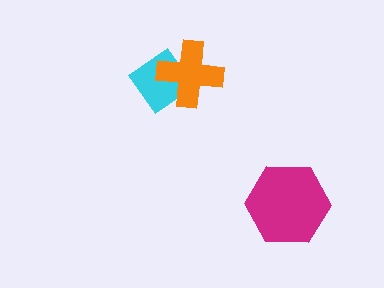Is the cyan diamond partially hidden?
Yes, it is partially covered by another shape.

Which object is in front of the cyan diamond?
The orange cross is in front of the cyan diamond.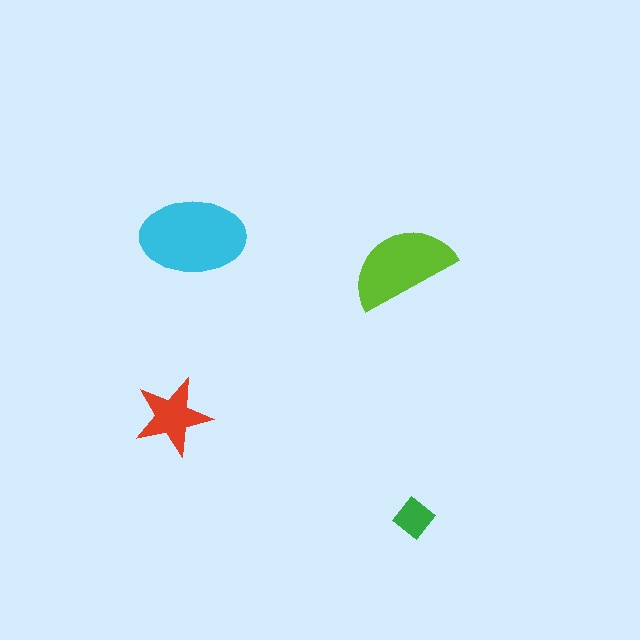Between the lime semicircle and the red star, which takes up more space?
The lime semicircle.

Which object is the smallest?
The green diamond.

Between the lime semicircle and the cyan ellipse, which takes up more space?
The cyan ellipse.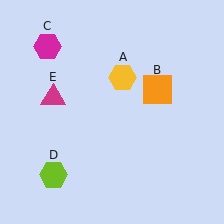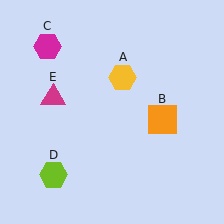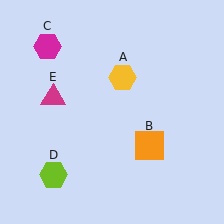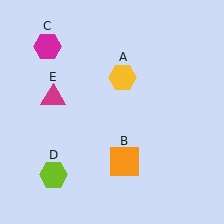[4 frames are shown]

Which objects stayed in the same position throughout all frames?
Yellow hexagon (object A) and magenta hexagon (object C) and lime hexagon (object D) and magenta triangle (object E) remained stationary.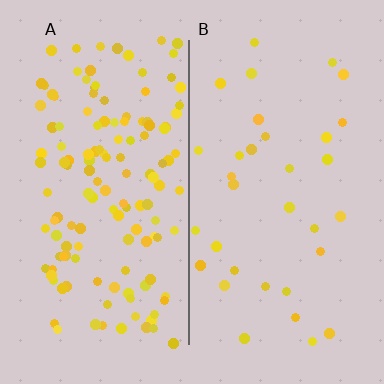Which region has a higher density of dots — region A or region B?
A (the left).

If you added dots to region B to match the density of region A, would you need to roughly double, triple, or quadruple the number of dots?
Approximately quadruple.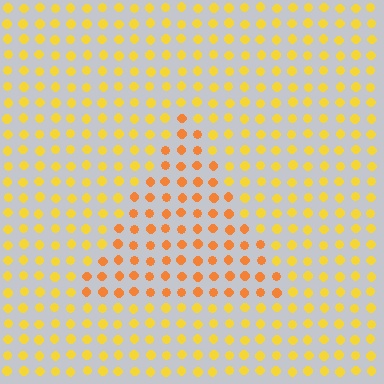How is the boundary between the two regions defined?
The boundary is defined purely by a slight shift in hue (about 27 degrees). Spacing, size, and orientation are identical on both sides.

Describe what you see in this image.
The image is filled with small yellow elements in a uniform arrangement. A triangle-shaped region is visible where the elements are tinted to a slightly different hue, forming a subtle color boundary.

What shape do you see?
I see a triangle.